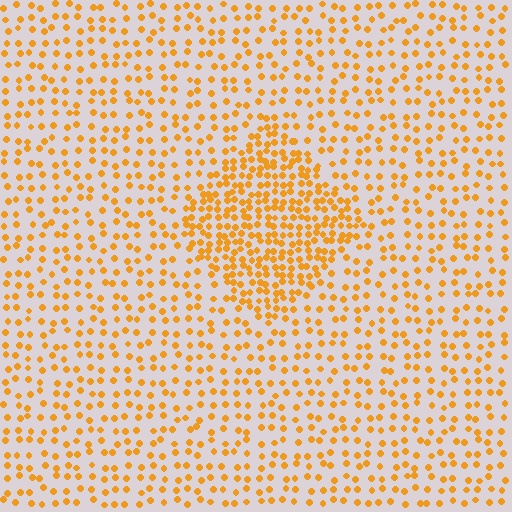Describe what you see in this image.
The image contains small orange elements arranged at two different densities. A diamond-shaped region is visible where the elements are more densely packed than the surrounding area.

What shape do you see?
I see a diamond.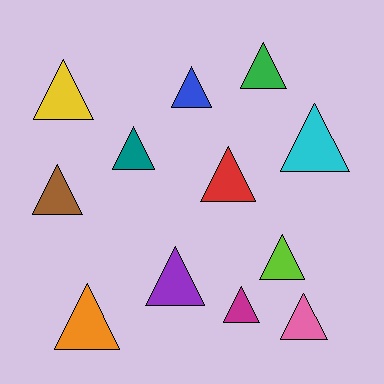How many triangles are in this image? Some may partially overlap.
There are 12 triangles.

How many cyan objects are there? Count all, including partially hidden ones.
There is 1 cyan object.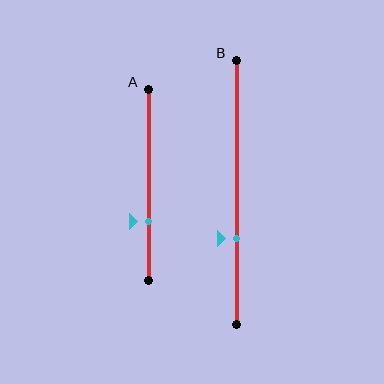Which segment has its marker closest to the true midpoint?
Segment B has its marker closest to the true midpoint.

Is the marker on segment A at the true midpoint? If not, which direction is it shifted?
No, the marker on segment A is shifted downward by about 19% of the segment length.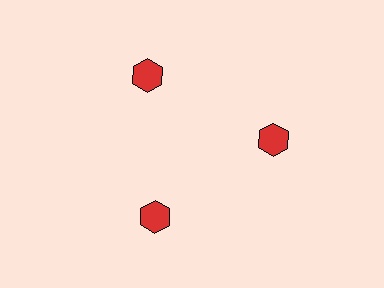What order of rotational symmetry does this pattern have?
This pattern has 3-fold rotational symmetry.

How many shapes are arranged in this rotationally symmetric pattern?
There are 3 shapes, arranged in 3 groups of 1.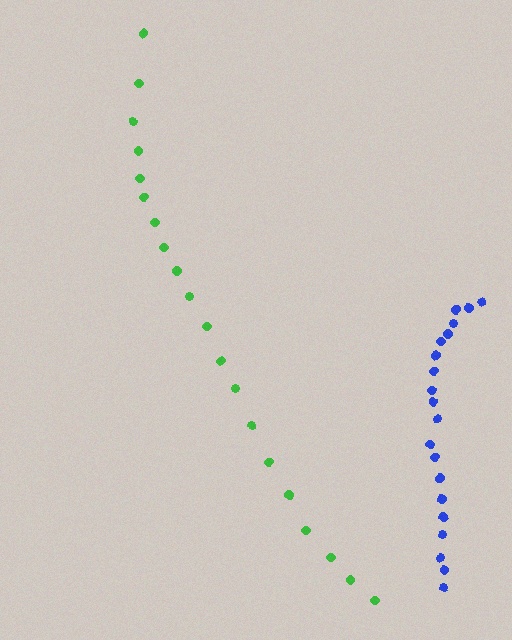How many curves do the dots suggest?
There are 2 distinct paths.